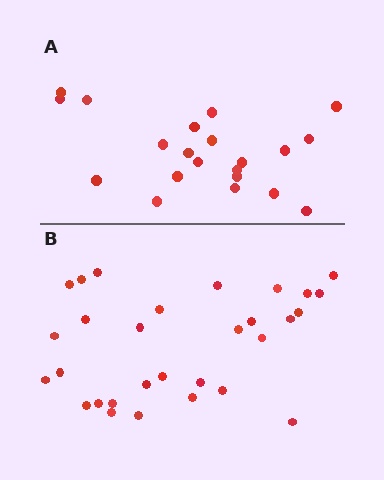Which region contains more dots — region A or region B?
Region B (the bottom region) has more dots.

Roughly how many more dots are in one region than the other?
Region B has roughly 8 or so more dots than region A.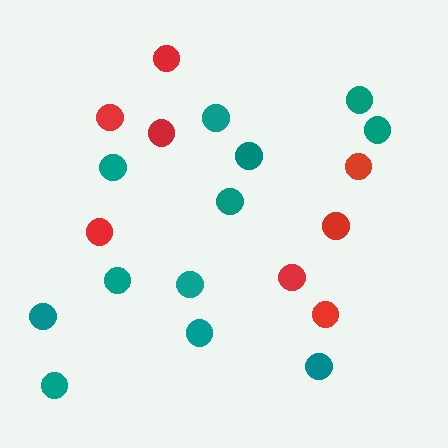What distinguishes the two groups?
There are 2 groups: one group of red circles (8) and one group of teal circles (12).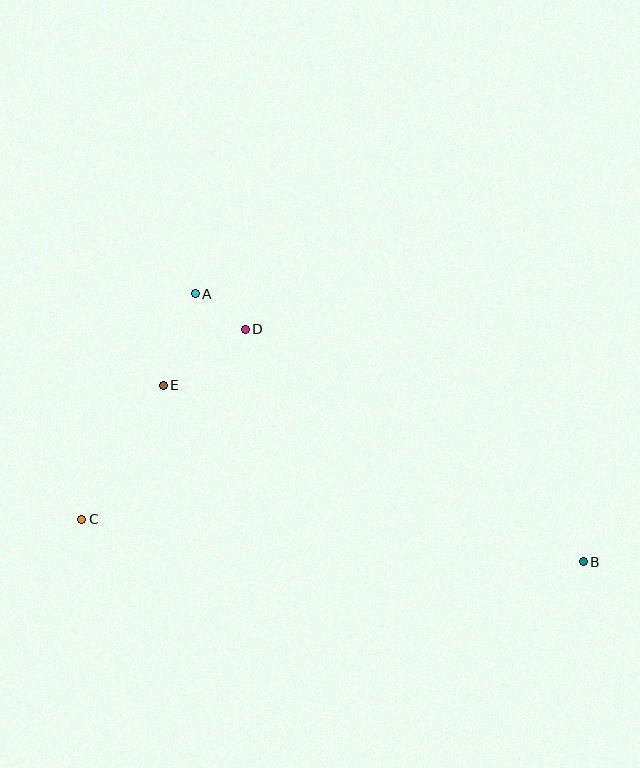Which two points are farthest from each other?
Points B and C are farthest from each other.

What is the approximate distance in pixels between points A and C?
The distance between A and C is approximately 253 pixels.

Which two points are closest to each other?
Points A and D are closest to each other.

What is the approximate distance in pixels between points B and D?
The distance between B and D is approximately 410 pixels.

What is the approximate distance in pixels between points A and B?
The distance between A and B is approximately 471 pixels.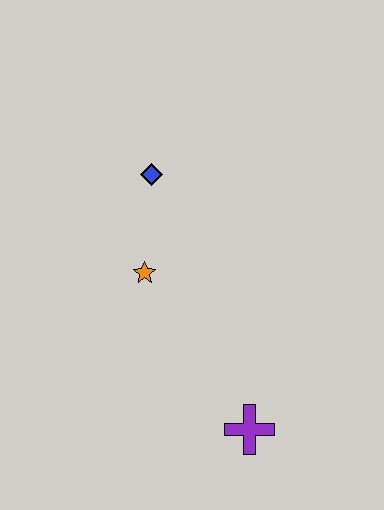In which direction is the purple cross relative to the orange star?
The purple cross is below the orange star.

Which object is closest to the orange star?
The blue diamond is closest to the orange star.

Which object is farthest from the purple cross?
The blue diamond is farthest from the purple cross.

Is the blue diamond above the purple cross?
Yes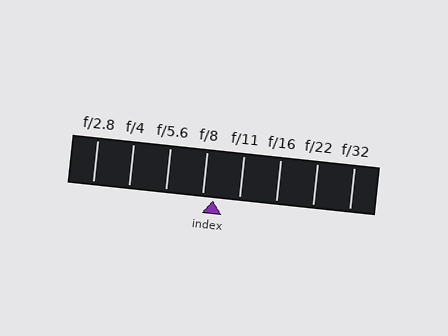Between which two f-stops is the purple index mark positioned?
The index mark is between f/8 and f/11.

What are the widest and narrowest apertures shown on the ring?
The widest aperture shown is f/2.8 and the narrowest is f/32.